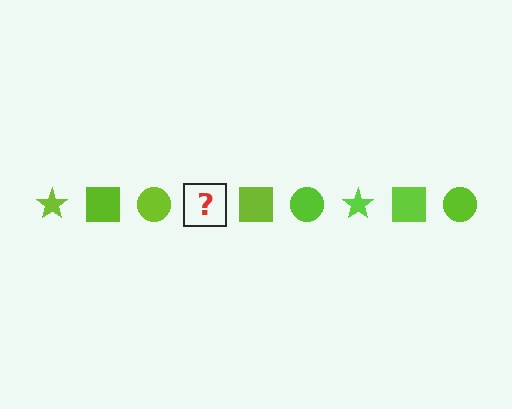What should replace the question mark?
The question mark should be replaced with a lime star.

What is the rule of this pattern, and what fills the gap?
The rule is that the pattern cycles through star, square, circle shapes in lime. The gap should be filled with a lime star.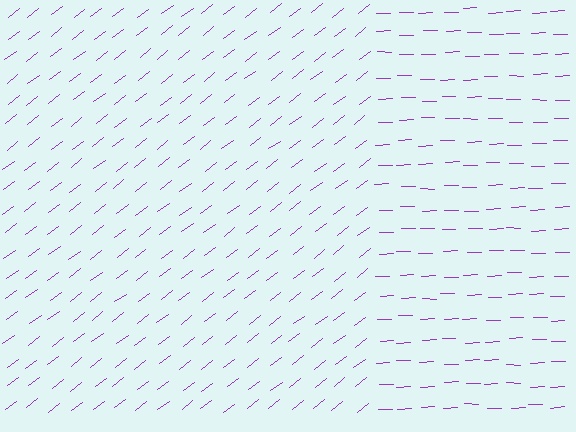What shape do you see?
I see a rectangle.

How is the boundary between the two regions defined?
The boundary is defined purely by a change in line orientation (approximately 36 degrees difference). All lines are the same color and thickness.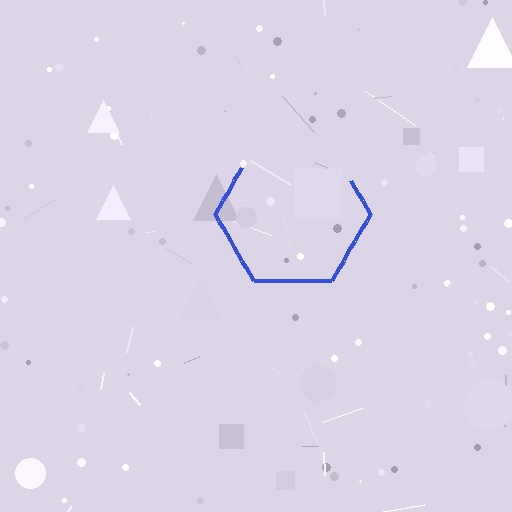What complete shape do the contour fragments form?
The contour fragments form a hexagon.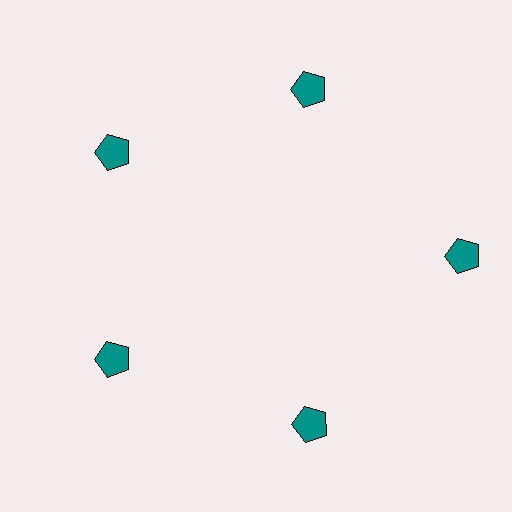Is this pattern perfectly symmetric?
No. The 5 teal pentagons are arranged in a ring, but one element near the 3 o'clock position is pushed outward from the center, breaking the 5-fold rotational symmetry.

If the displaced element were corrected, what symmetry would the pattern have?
It would have 5-fold rotational symmetry — the pattern would map onto itself every 72 degrees.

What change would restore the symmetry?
The symmetry would be restored by moving it inward, back onto the ring so that all 5 pentagons sit at equal angles and equal distance from the center.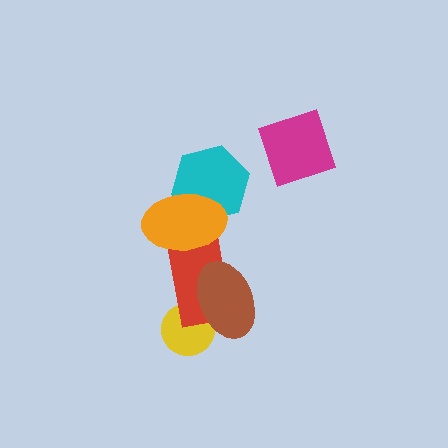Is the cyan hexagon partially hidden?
Yes, it is partially covered by another shape.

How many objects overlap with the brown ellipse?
2 objects overlap with the brown ellipse.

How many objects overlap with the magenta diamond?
0 objects overlap with the magenta diamond.